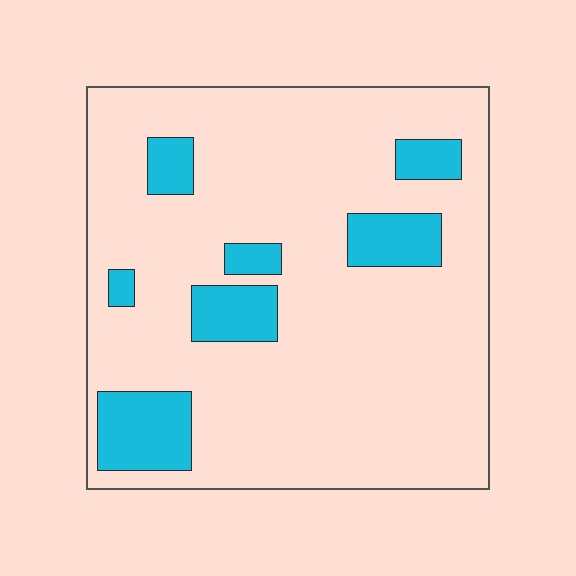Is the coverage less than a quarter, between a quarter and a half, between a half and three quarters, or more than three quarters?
Less than a quarter.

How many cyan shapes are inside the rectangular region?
7.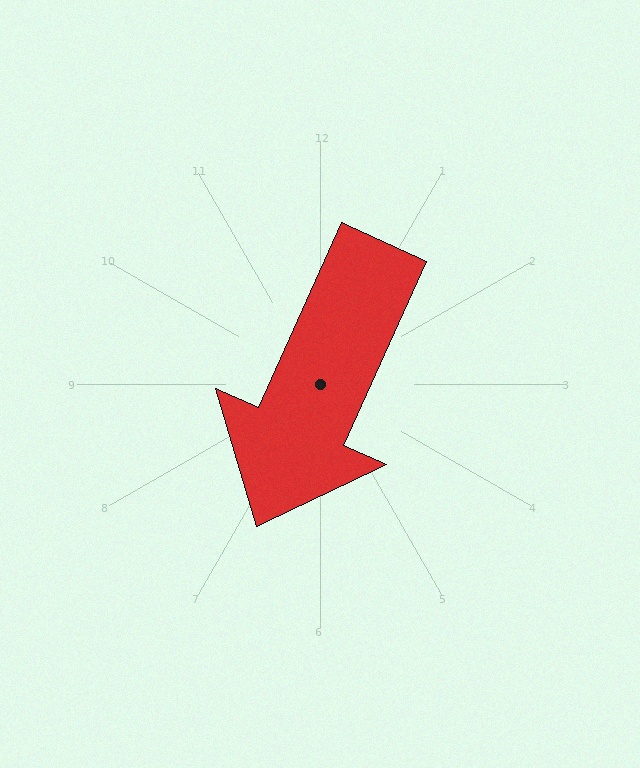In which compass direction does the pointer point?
Southwest.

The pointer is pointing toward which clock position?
Roughly 7 o'clock.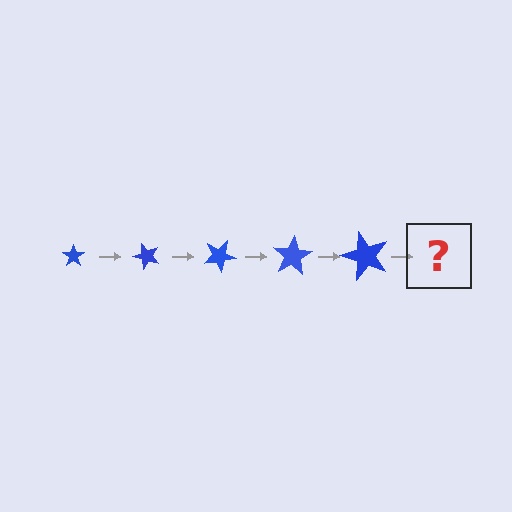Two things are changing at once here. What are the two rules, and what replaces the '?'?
The two rules are that the star grows larger each step and it rotates 50 degrees each step. The '?' should be a star, larger than the previous one and rotated 250 degrees from the start.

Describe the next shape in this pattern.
It should be a star, larger than the previous one and rotated 250 degrees from the start.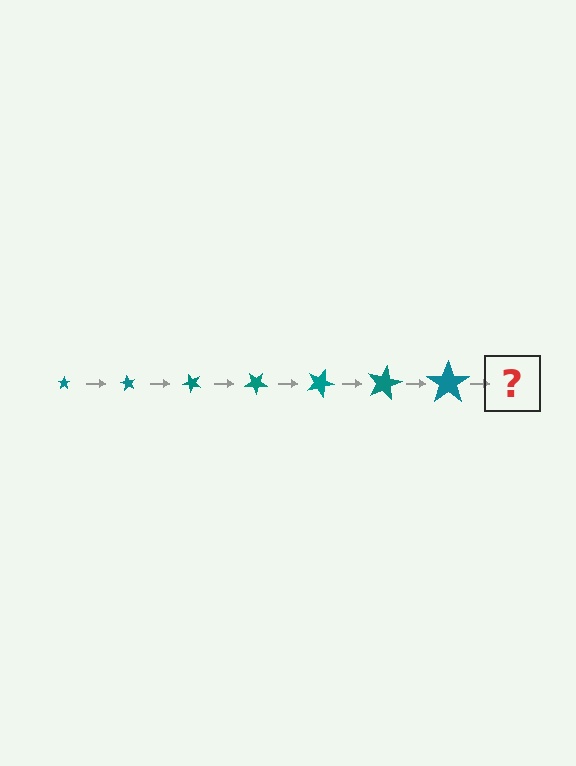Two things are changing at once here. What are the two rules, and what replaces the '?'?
The two rules are that the star grows larger each step and it rotates 60 degrees each step. The '?' should be a star, larger than the previous one and rotated 420 degrees from the start.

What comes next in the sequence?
The next element should be a star, larger than the previous one and rotated 420 degrees from the start.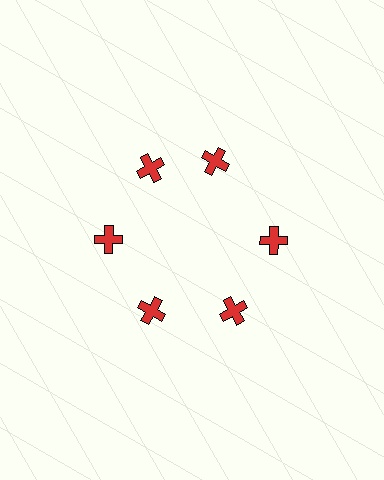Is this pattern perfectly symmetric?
No. The 6 red crosses are arranged in a ring, but one element near the 1 o'clock position is rotated out of alignment along the ring, breaking the 6-fold rotational symmetry.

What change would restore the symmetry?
The symmetry would be restored by rotating it back into even spacing with its neighbors so that all 6 crosses sit at equal angles and equal distance from the center.